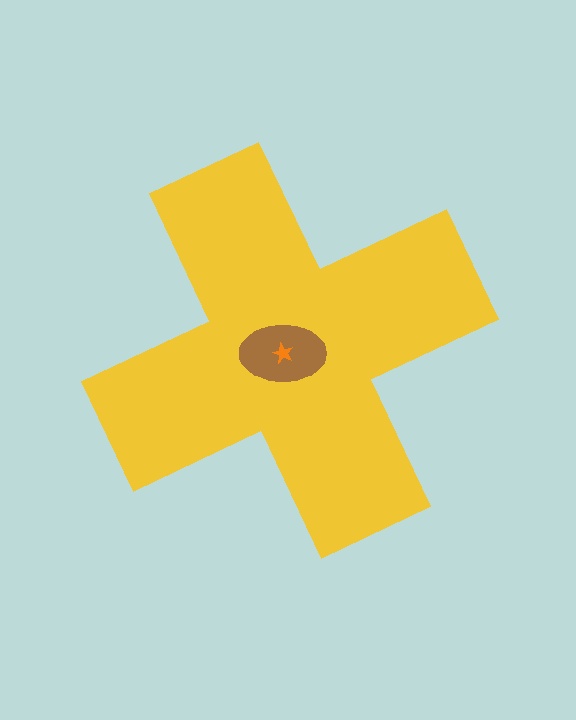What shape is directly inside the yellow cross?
The brown ellipse.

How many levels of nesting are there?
3.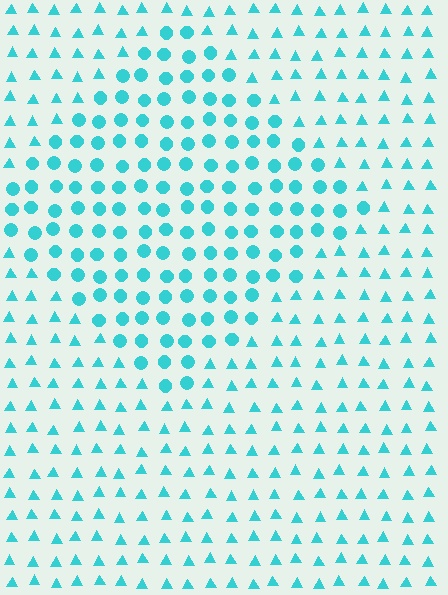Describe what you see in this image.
The image is filled with small cyan elements arranged in a uniform grid. A diamond-shaped region contains circles, while the surrounding area contains triangles. The boundary is defined purely by the change in element shape.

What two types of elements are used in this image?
The image uses circles inside the diamond region and triangles outside it.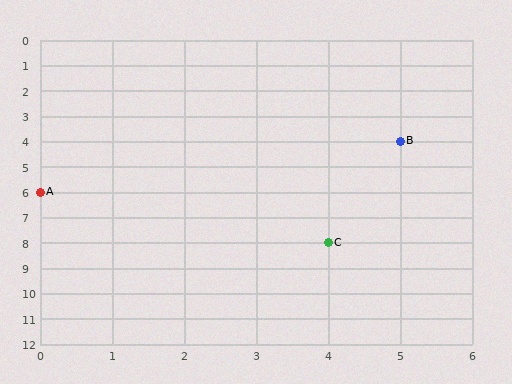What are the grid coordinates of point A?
Point A is at grid coordinates (0, 6).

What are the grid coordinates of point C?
Point C is at grid coordinates (4, 8).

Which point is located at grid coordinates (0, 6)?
Point A is at (0, 6).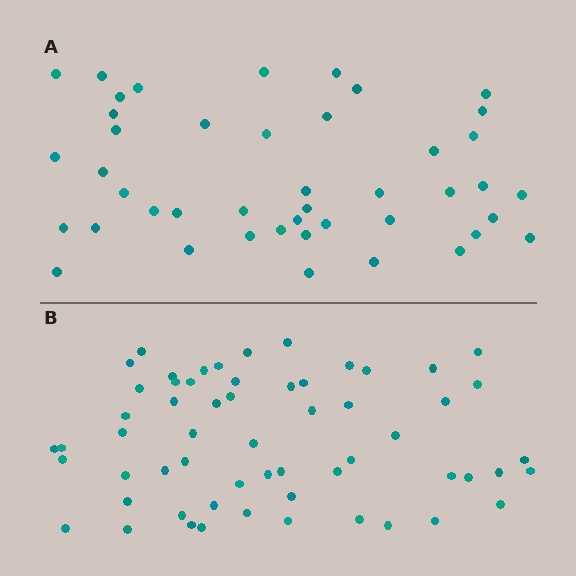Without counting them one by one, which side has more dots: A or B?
Region B (the bottom region) has more dots.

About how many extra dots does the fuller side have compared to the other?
Region B has approximately 15 more dots than region A.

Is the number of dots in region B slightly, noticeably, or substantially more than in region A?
Region B has noticeably more, but not dramatically so. The ratio is roughly 1.3 to 1.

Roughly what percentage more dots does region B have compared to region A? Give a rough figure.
About 35% more.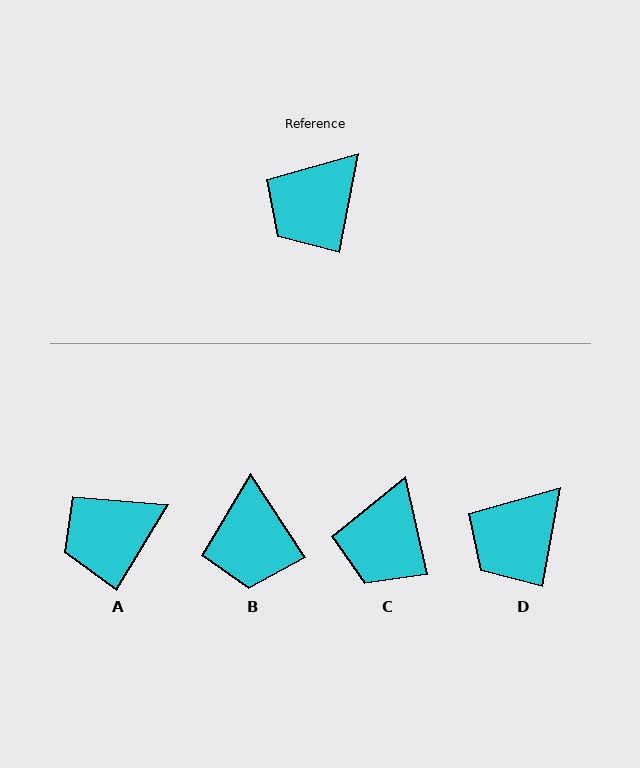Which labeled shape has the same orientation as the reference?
D.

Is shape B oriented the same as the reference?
No, it is off by about 44 degrees.